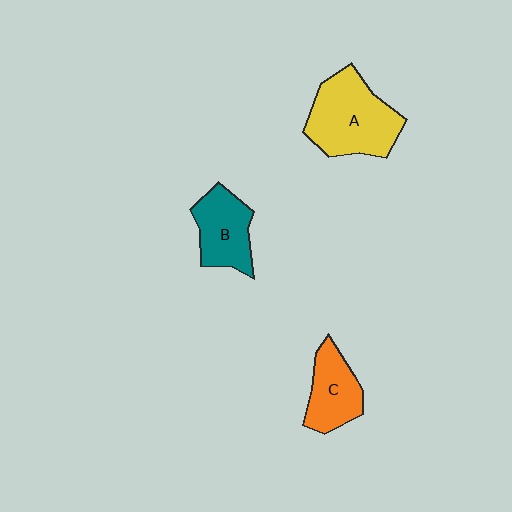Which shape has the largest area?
Shape A (yellow).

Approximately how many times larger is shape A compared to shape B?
Approximately 1.5 times.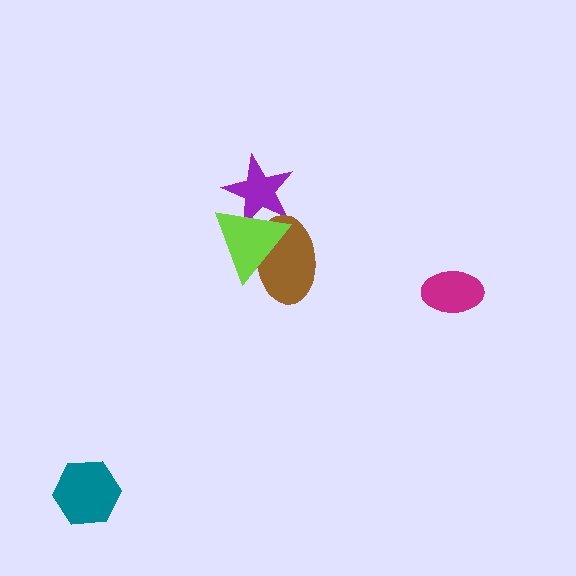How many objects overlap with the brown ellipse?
2 objects overlap with the brown ellipse.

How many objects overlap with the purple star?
2 objects overlap with the purple star.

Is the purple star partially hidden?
Yes, it is partially covered by another shape.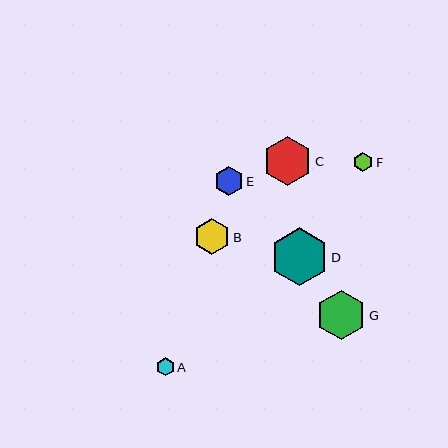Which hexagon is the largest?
Hexagon D is the largest with a size of approximately 58 pixels.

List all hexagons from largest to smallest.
From largest to smallest: D, C, G, B, E, F, A.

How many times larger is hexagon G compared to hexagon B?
Hexagon G is approximately 1.3 times the size of hexagon B.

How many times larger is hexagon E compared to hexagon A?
Hexagon E is approximately 1.6 times the size of hexagon A.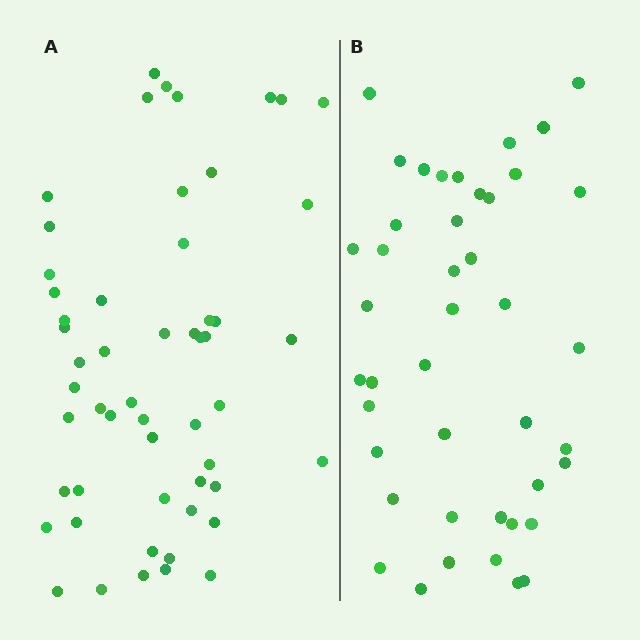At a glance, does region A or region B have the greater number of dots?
Region A (the left region) has more dots.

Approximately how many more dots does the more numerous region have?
Region A has roughly 12 or so more dots than region B.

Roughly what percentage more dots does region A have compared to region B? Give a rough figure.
About 25% more.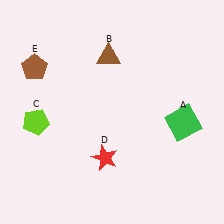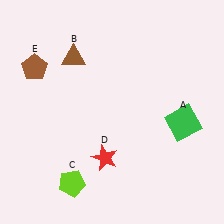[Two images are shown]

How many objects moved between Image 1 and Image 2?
2 objects moved between the two images.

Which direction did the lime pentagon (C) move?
The lime pentagon (C) moved down.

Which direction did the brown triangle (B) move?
The brown triangle (B) moved left.